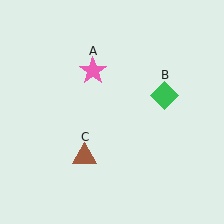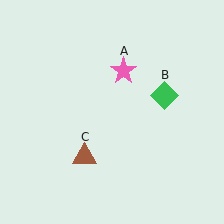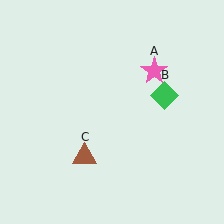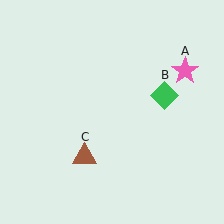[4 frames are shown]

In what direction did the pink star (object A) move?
The pink star (object A) moved right.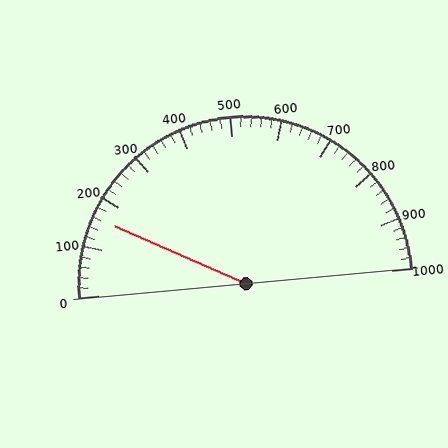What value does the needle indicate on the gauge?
The needle indicates approximately 160.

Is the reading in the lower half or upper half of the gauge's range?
The reading is in the lower half of the range (0 to 1000).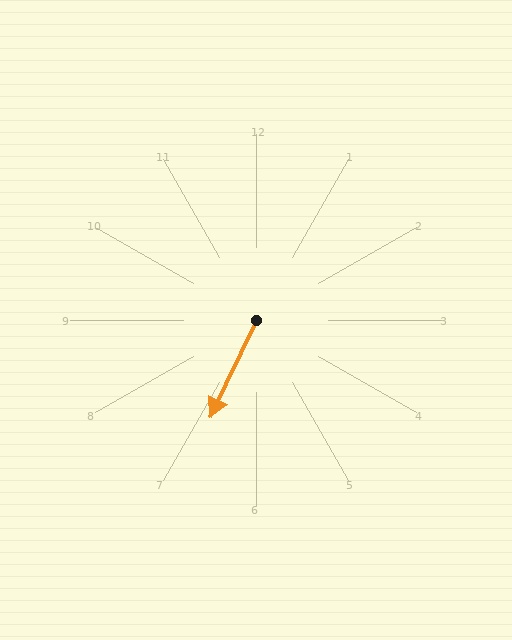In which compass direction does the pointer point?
Southwest.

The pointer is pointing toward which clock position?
Roughly 7 o'clock.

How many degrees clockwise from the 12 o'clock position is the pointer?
Approximately 206 degrees.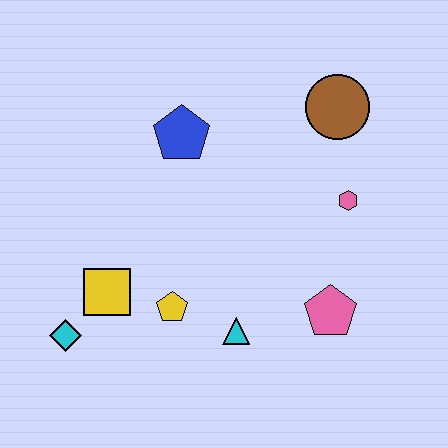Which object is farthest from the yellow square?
The brown circle is farthest from the yellow square.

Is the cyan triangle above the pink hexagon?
No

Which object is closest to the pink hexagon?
The brown circle is closest to the pink hexagon.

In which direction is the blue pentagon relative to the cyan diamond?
The blue pentagon is above the cyan diamond.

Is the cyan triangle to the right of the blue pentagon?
Yes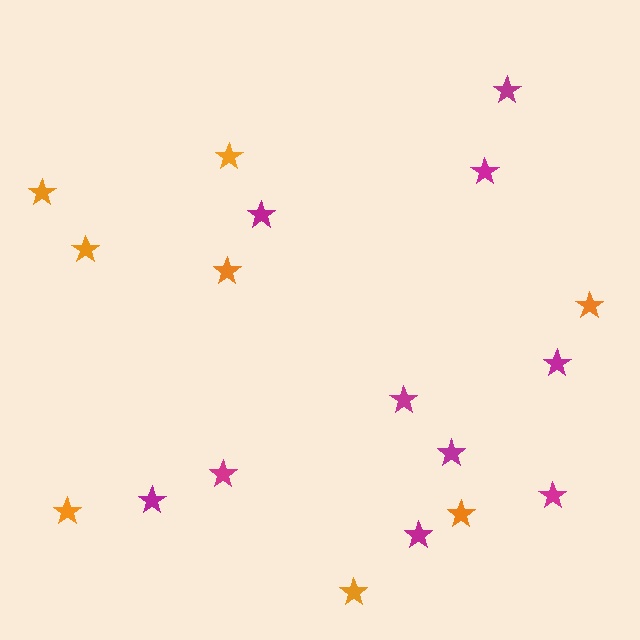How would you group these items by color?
There are 2 groups: one group of magenta stars (10) and one group of orange stars (8).